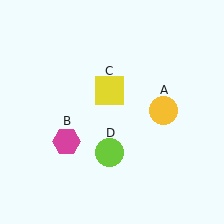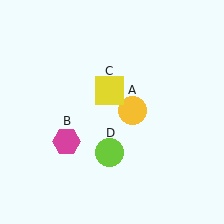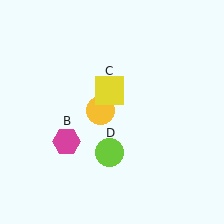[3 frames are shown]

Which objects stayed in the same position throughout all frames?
Magenta hexagon (object B) and yellow square (object C) and lime circle (object D) remained stationary.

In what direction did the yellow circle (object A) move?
The yellow circle (object A) moved left.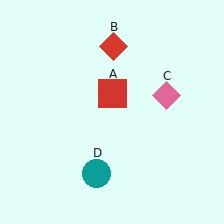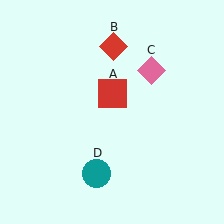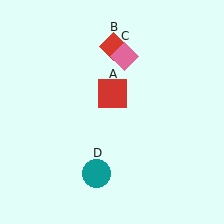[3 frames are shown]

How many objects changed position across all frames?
1 object changed position: pink diamond (object C).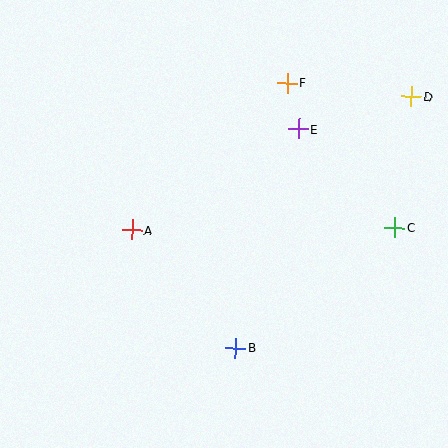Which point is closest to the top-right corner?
Point D is closest to the top-right corner.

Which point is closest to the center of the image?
Point A at (132, 230) is closest to the center.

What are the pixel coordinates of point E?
Point E is at (298, 129).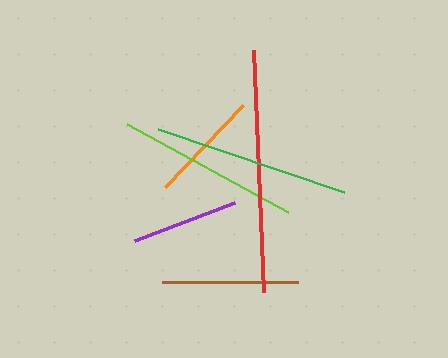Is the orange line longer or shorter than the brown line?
The brown line is longer than the orange line.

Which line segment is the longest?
The red line is the longest at approximately 242 pixels.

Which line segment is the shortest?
The purple line is the shortest at approximately 106 pixels.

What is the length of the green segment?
The green segment is approximately 196 pixels long.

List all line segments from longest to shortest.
From longest to shortest: red, green, lime, brown, orange, purple.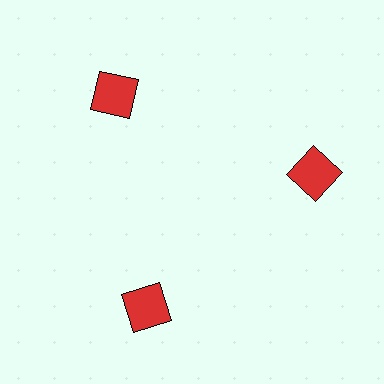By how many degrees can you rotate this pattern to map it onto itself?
The pattern maps onto itself every 120 degrees of rotation.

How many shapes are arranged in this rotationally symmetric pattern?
There are 3 shapes, arranged in 3 groups of 1.